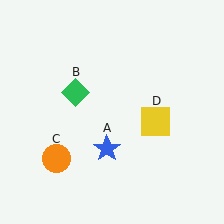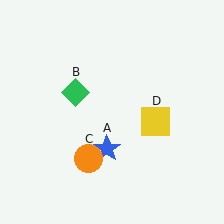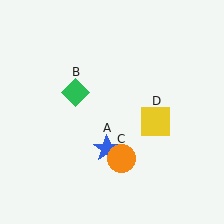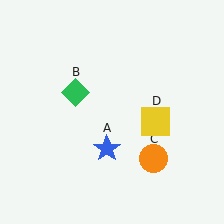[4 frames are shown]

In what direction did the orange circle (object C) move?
The orange circle (object C) moved right.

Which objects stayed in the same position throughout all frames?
Blue star (object A) and green diamond (object B) and yellow square (object D) remained stationary.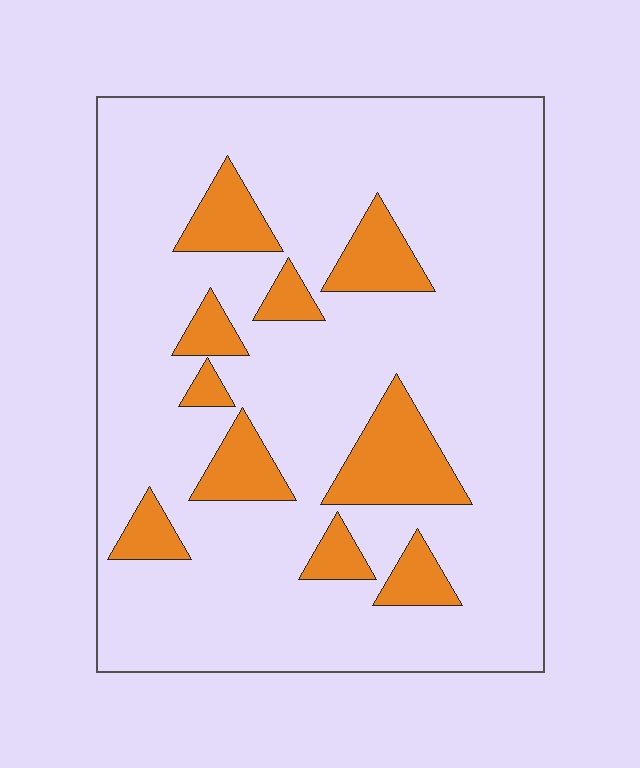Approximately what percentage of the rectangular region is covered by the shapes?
Approximately 15%.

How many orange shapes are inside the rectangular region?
10.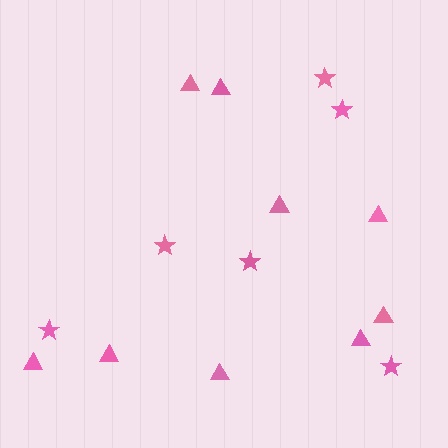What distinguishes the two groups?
There are 2 groups: one group of stars (6) and one group of triangles (9).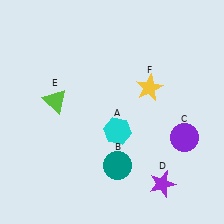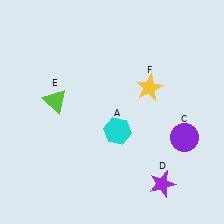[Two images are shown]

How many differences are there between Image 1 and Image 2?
There is 1 difference between the two images.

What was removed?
The teal circle (B) was removed in Image 2.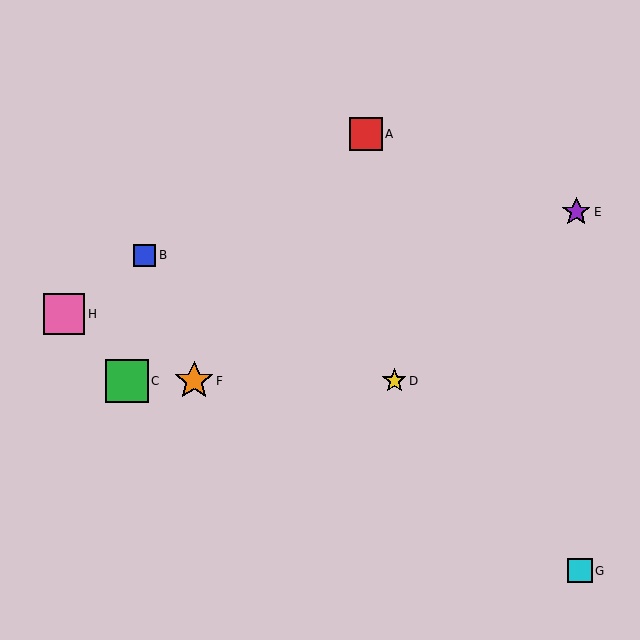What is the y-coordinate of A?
Object A is at y≈134.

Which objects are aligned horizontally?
Objects C, D, F are aligned horizontally.